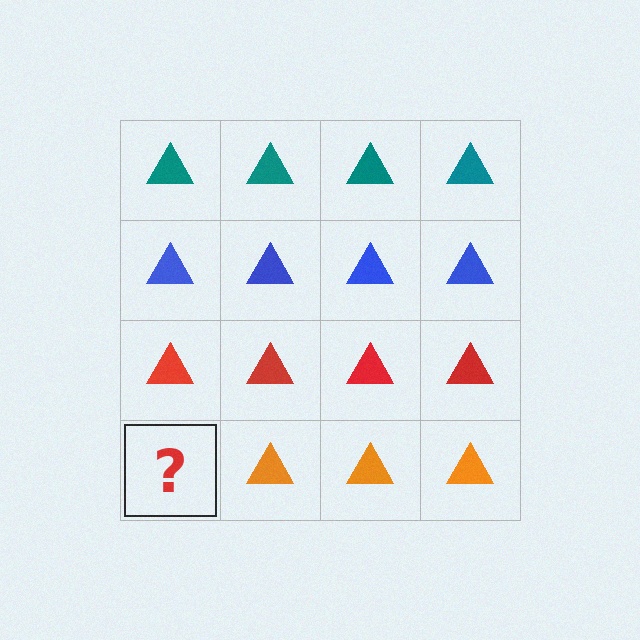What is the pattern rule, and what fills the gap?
The rule is that each row has a consistent color. The gap should be filled with an orange triangle.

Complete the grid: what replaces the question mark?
The question mark should be replaced with an orange triangle.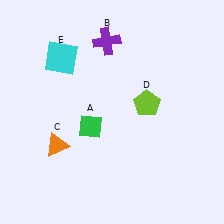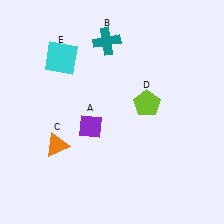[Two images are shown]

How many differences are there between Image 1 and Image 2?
There are 2 differences between the two images.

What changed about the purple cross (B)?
In Image 1, B is purple. In Image 2, it changed to teal.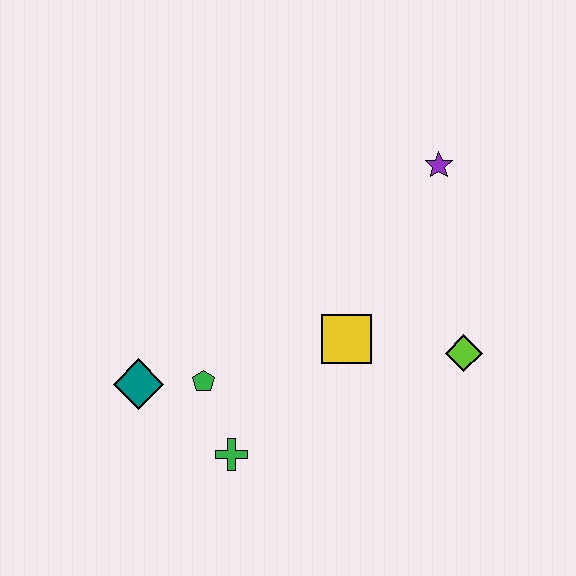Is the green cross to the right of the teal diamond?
Yes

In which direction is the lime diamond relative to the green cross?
The lime diamond is to the right of the green cross.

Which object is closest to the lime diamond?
The yellow square is closest to the lime diamond.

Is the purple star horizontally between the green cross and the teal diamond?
No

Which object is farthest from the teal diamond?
The purple star is farthest from the teal diamond.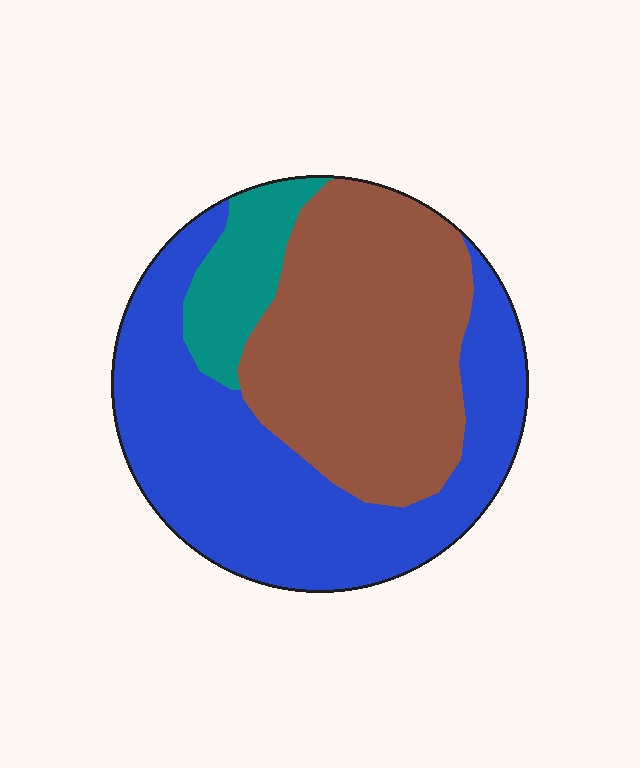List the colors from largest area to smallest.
From largest to smallest: blue, brown, teal.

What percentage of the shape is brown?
Brown covers about 40% of the shape.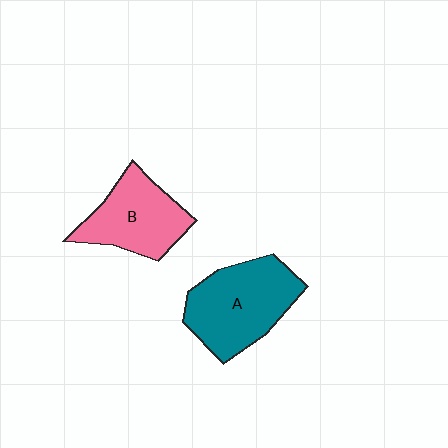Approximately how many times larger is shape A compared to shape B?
Approximately 1.3 times.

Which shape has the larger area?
Shape A (teal).